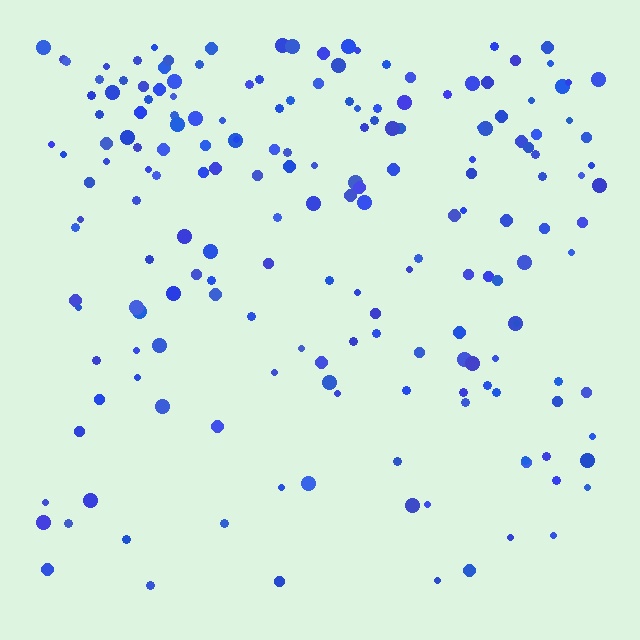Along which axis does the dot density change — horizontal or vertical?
Vertical.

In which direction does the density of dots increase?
From bottom to top, with the top side densest.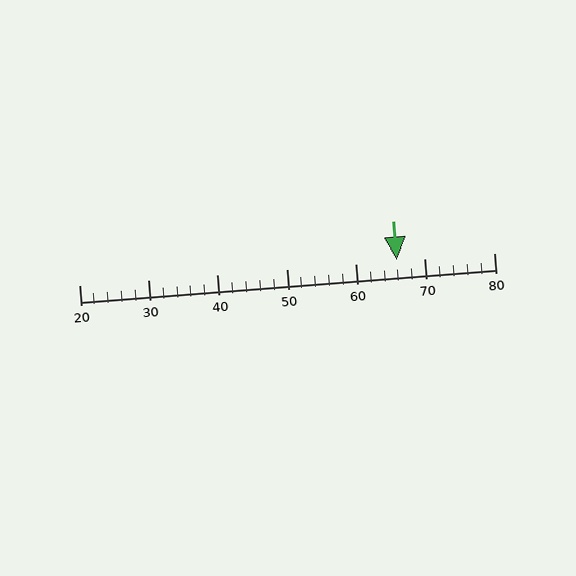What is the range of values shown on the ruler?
The ruler shows values from 20 to 80.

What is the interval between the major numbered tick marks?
The major tick marks are spaced 10 units apart.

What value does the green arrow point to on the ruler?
The green arrow points to approximately 66.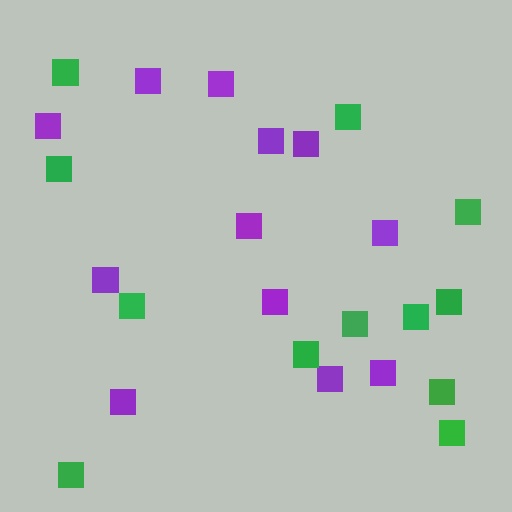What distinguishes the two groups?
There are 2 groups: one group of purple squares (12) and one group of green squares (12).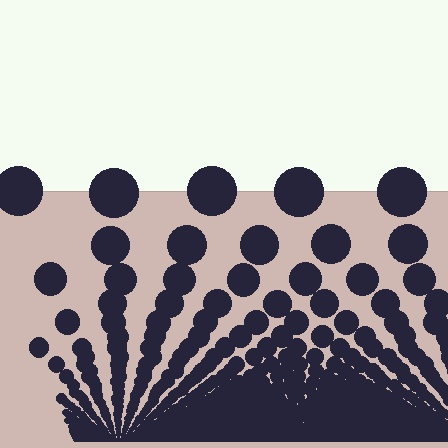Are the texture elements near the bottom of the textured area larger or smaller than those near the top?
Smaller. The gradient is inverted — elements near the bottom are smaller and denser.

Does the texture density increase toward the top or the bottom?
Density increases toward the bottom.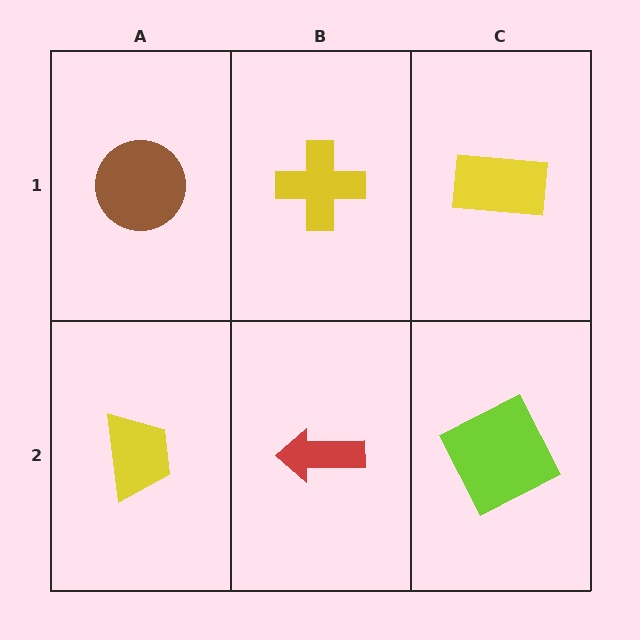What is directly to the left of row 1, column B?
A brown circle.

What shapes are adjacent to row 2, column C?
A yellow rectangle (row 1, column C), a red arrow (row 2, column B).